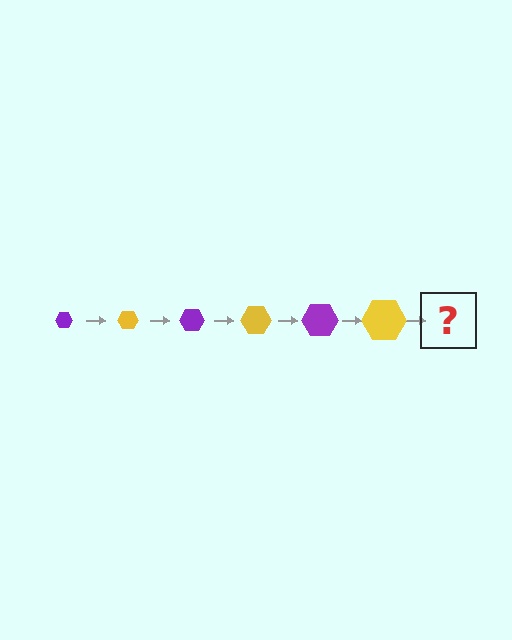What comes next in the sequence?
The next element should be a purple hexagon, larger than the previous one.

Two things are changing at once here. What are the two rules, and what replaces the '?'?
The two rules are that the hexagon grows larger each step and the color cycles through purple and yellow. The '?' should be a purple hexagon, larger than the previous one.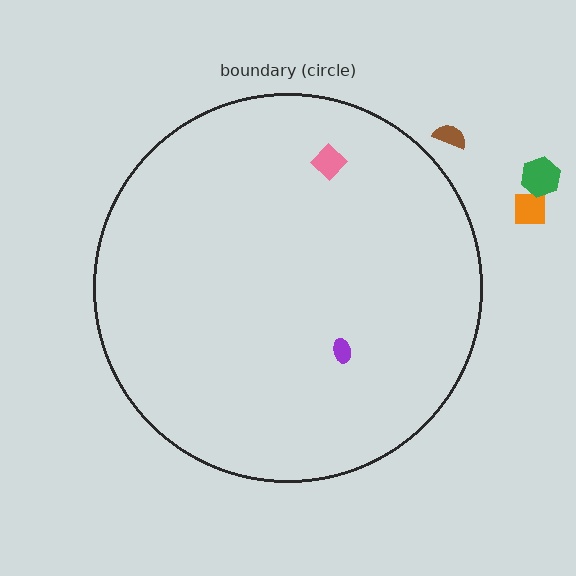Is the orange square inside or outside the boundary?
Outside.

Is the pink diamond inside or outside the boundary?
Inside.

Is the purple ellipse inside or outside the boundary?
Inside.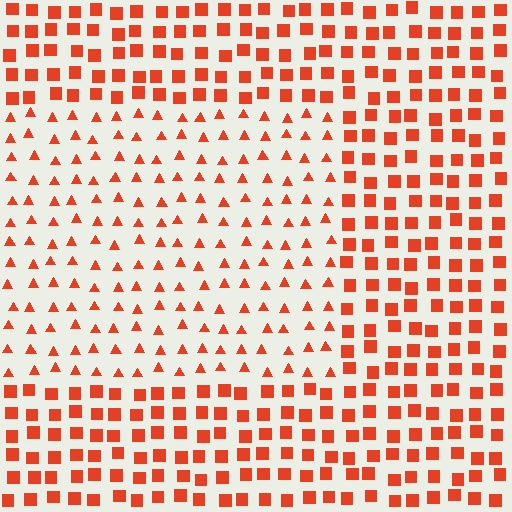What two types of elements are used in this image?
The image uses triangles inside the rectangle region and squares outside it.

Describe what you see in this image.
The image is filled with small red elements arranged in a uniform grid. A rectangle-shaped region contains triangles, while the surrounding area contains squares. The boundary is defined purely by the change in element shape.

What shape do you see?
I see a rectangle.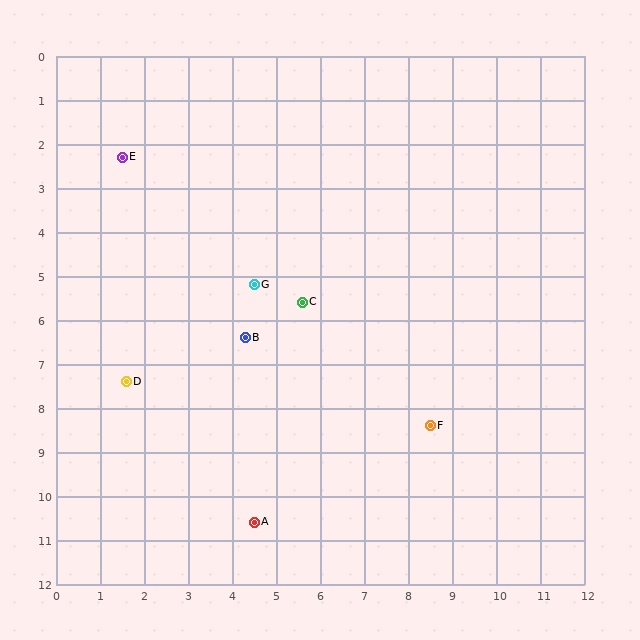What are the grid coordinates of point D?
Point D is at approximately (1.6, 7.4).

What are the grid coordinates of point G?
Point G is at approximately (4.5, 5.2).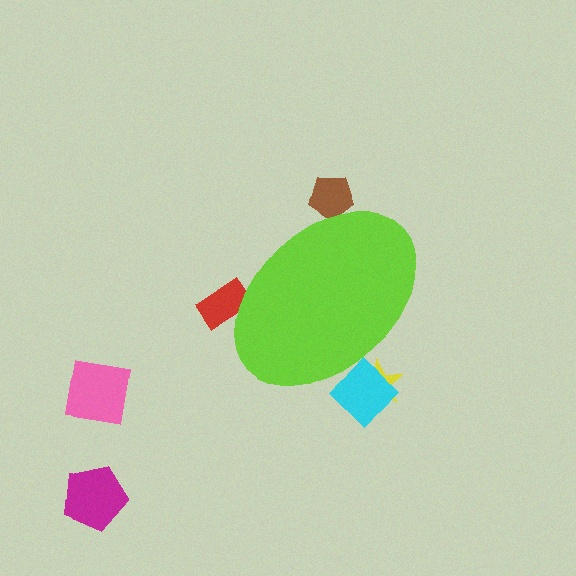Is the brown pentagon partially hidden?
Yes, the brown pentagon is partially hidden behind the lime ellipse.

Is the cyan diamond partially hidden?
Yes, the cyan diamond is partially hidden behind the lime ellipse.